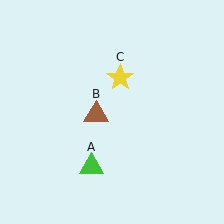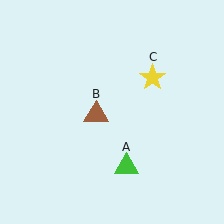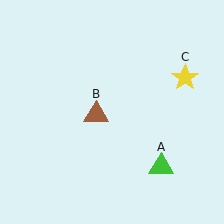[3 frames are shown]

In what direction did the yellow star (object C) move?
The yellow star (object C) moved right.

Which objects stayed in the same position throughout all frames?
Brown triangle (object B) remained stationary.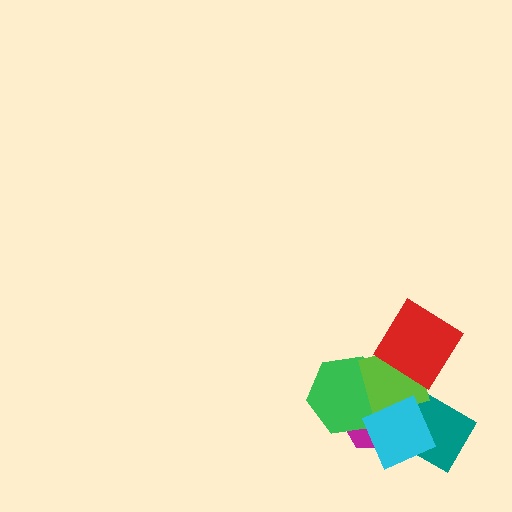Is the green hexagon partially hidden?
Yes, it is partially covered by another shape.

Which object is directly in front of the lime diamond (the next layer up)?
The cyan diamond is directly in front of the lime diamond.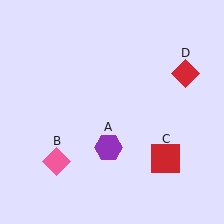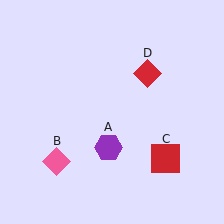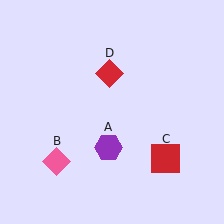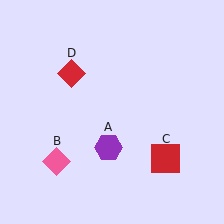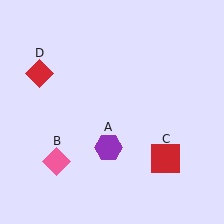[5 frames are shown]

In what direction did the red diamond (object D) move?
The red diamond (object D) moved left.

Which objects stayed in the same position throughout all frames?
Purple hexagon (object A) and pink diamond (object B) and red square (object C) remained stationary.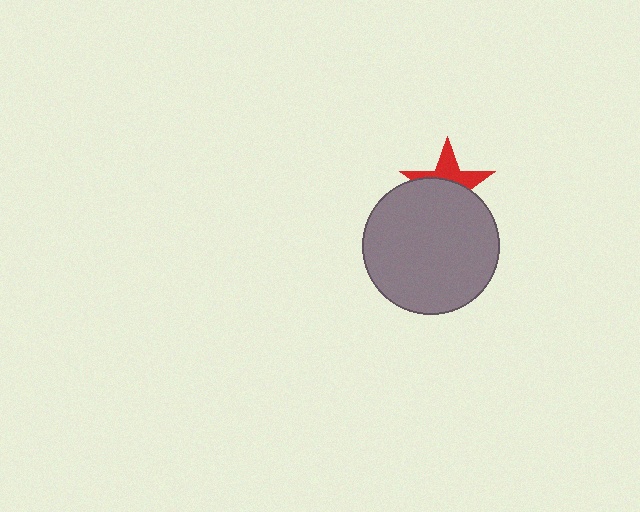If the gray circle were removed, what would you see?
You would see the complete red star.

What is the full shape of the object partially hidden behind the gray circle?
The partially hidden object is a red star.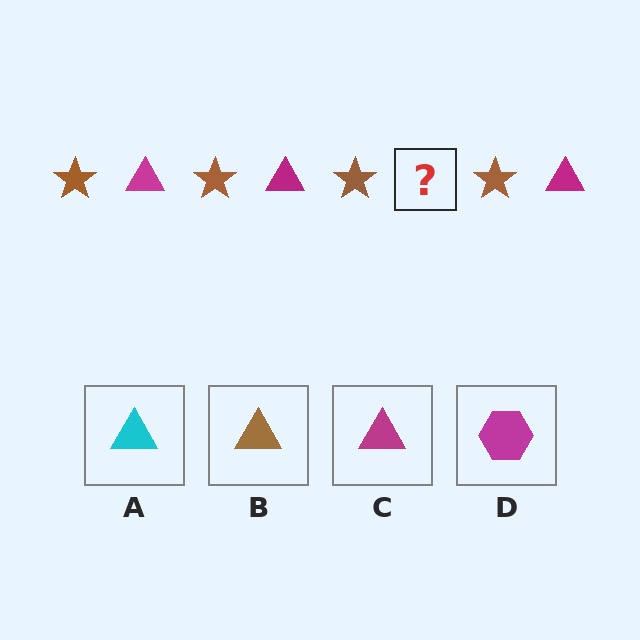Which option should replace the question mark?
Option C.